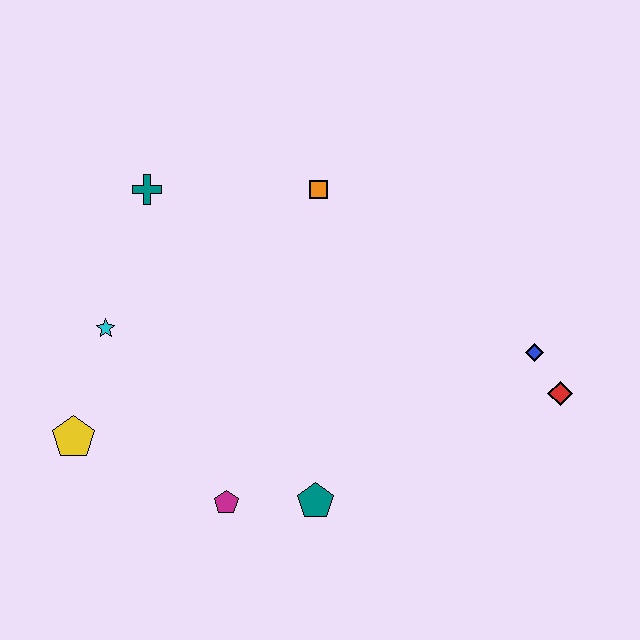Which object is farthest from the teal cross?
The red diamond is farthest from the teal cross.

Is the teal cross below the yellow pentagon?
No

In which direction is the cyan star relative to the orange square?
The cyan star is to the left of the orange square.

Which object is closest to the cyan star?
The yellow pentagon is closest to the cyan star.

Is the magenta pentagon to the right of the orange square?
No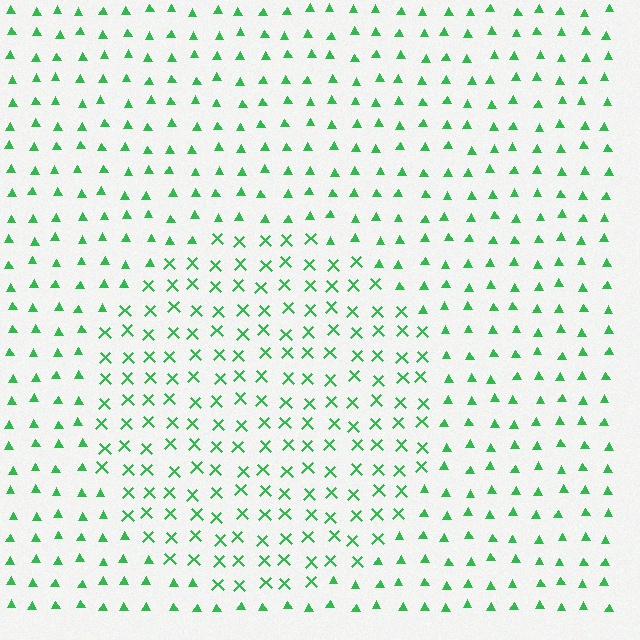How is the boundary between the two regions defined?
The boundary is defined by a change in element shape: X marks inside vs. triangles outside. All elements share the same color and spacing.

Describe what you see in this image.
The image is filled with small green elements arranged in a uniform grid. A circle-shaped region contains X marks, while the surrounding area contains triangles. The boundary is defined purely by the change in element shape.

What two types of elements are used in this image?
The image uses X marks inside the circle region and triangles outside it.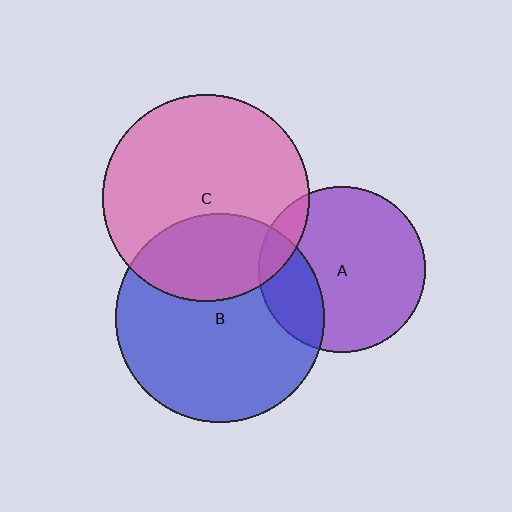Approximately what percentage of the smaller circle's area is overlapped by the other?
Approximately 30%.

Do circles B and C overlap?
Yes.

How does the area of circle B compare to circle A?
Approximately 1.6 times.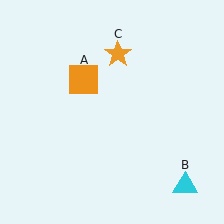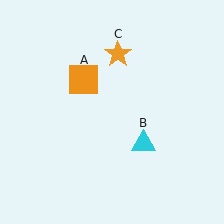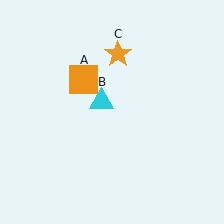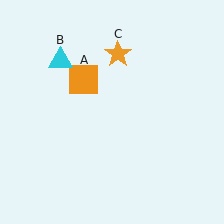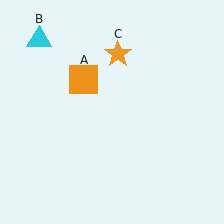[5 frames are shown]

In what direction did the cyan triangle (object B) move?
The cyan triangle (object B) moved up and to the left.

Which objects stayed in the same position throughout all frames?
Orange square (object A) and orange star (object C) remained stationary.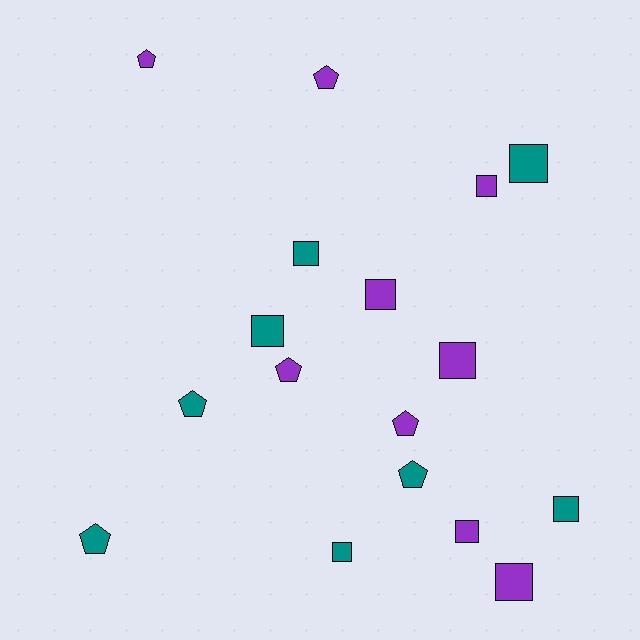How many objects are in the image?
There are 17 objects.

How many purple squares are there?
There are 5 purple squares.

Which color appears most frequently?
Purple, with 9 objects.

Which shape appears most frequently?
Square, with 10 objects.